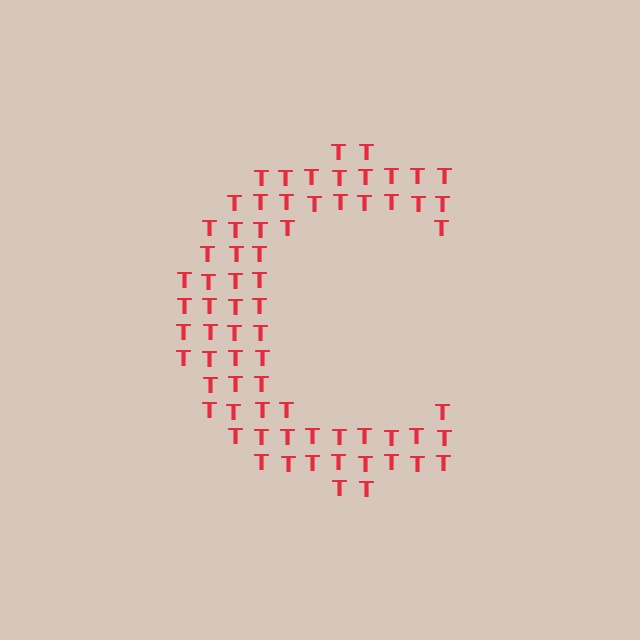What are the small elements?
The small elements are letter T's.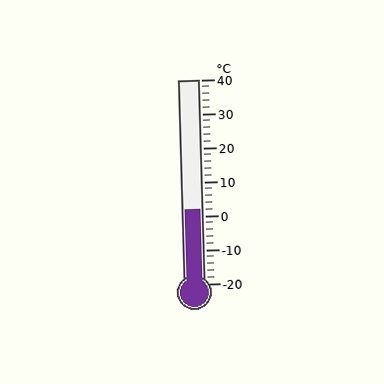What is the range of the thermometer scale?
The thermometer scale ranges from -20°C to 40°C.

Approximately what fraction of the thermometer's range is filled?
The thermometer is filled to approximately 35% of its range.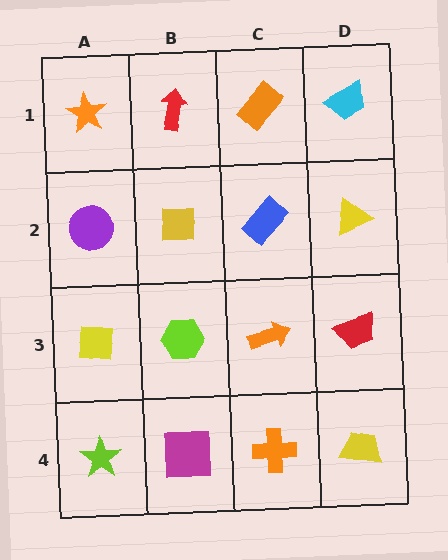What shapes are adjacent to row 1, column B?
A yellow square (row 2, column B), an orange star (row 1, column A), an orange rectangle (row 1, column C).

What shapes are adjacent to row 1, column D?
A yellow triangle (row 2, column D), an orange rectangle (row 1, column C).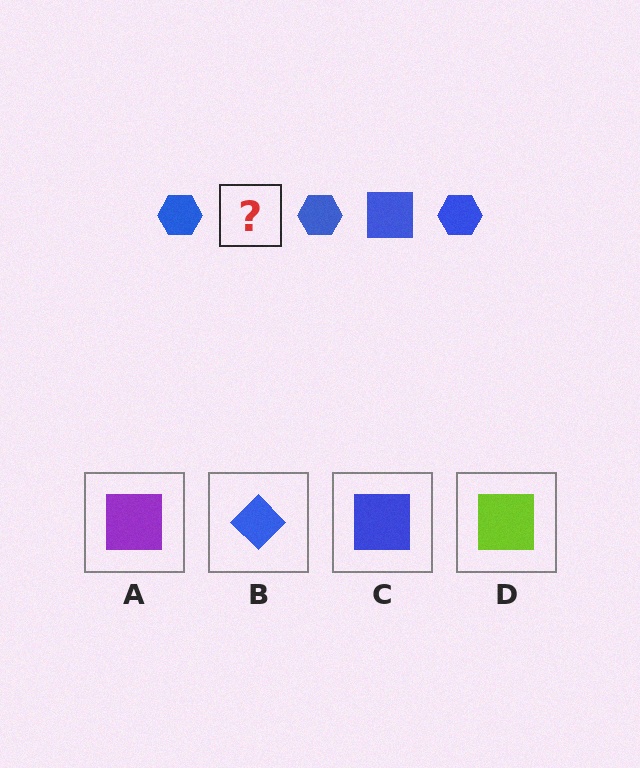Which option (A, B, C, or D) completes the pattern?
C.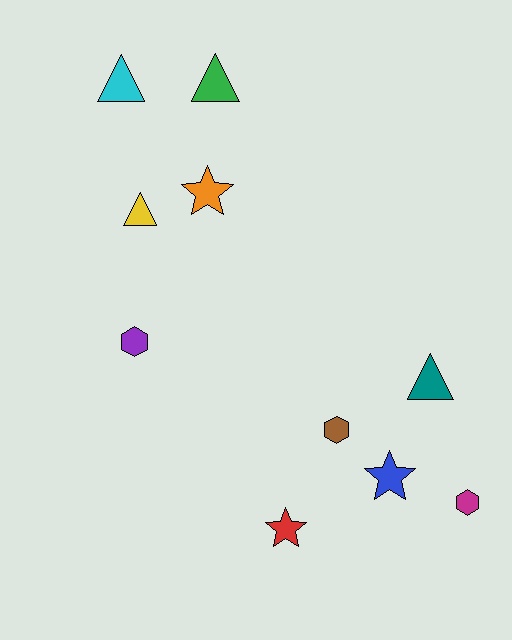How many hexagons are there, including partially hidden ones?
There are 3 hexagons.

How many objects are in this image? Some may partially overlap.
There are 10 objects.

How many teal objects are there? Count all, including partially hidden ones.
There is 1 teal object.